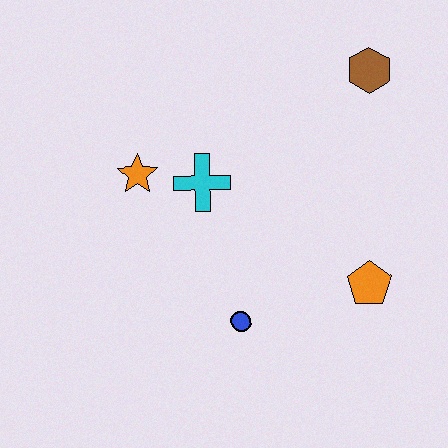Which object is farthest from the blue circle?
The brown hexagon is farthest from the blue circle.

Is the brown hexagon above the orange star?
Yes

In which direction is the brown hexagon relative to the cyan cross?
The brown hexagon is to the right of the cyan cross.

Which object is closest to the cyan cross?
The orange star is closest to the cyan cross.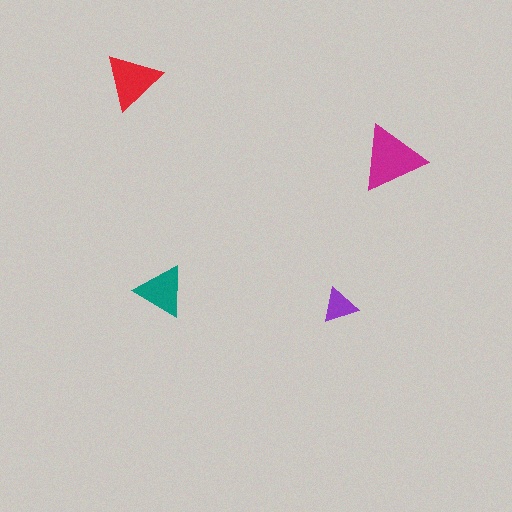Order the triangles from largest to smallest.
the magenta one, the red one, the teal one, the purple one.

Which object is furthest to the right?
The magenta triangle is rightmost.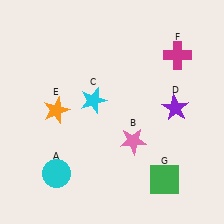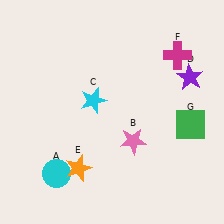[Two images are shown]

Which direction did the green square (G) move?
The green square (G) moved up.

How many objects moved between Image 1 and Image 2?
3 objects moved between the two images.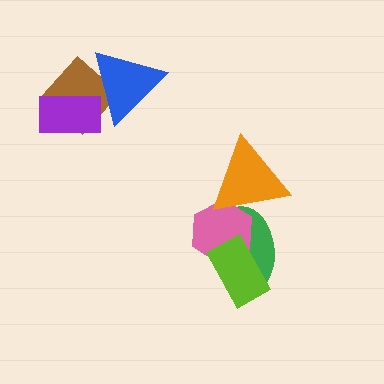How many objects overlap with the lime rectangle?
2 objects overlap with the lime rectangle.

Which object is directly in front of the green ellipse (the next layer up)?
The pink hexagon is directly in front of the green ellipse.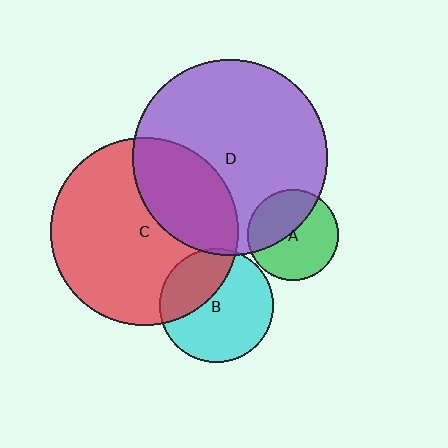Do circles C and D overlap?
Yes.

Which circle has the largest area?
Circle D (purple).